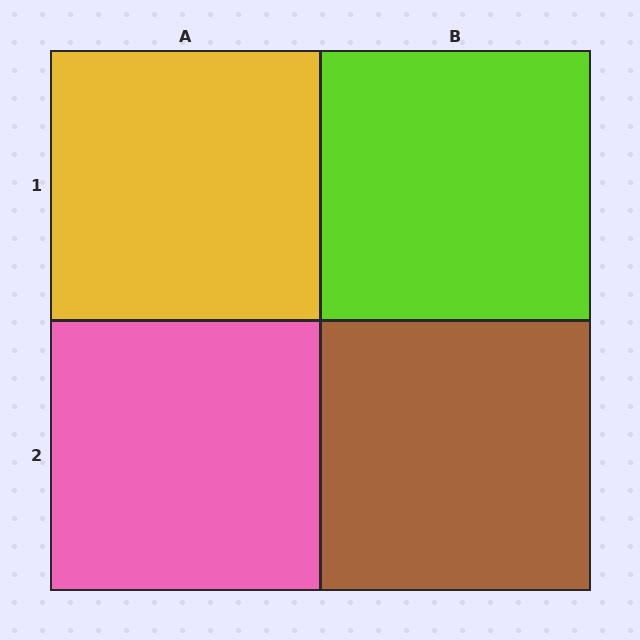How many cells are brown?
1 cell is brown.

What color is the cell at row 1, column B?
Lime.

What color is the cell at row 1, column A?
Yellow.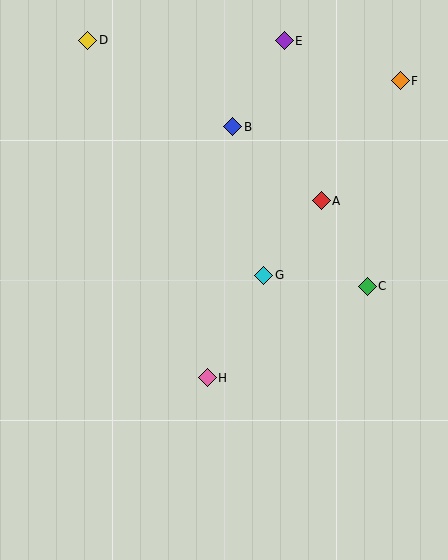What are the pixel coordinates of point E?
Point E is at (284, 41).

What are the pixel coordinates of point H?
Point H is at (207, 378).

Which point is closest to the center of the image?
Point G at (264, 275) is closest to the center.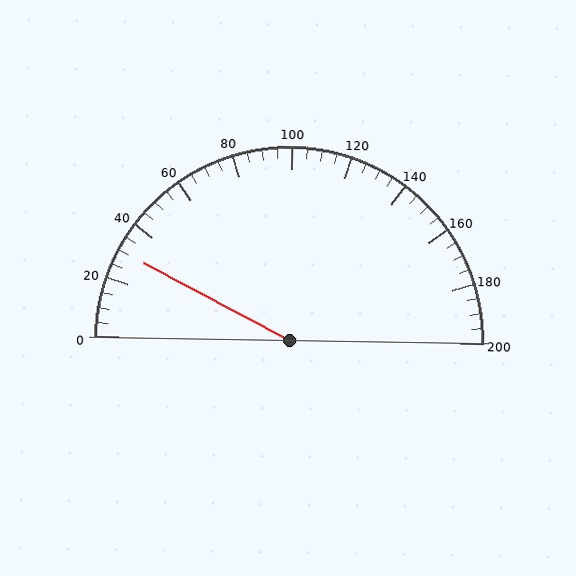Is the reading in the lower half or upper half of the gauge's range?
The reading is in the lower half of the range (0 to 200).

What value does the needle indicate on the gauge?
The needle indicates approximately 30.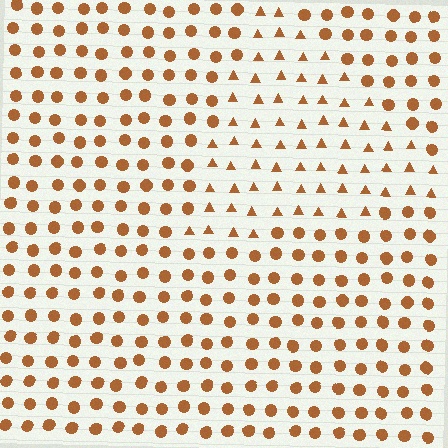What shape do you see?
I see a triangle.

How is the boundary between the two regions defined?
The boundary is defined by a change in element shape: triangles inside vs. circles outside. All elements share the same color and spacing.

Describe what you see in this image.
The image is filled with small brown elements arranged in a uniform grid. A triangle-shaped region contains triangles, while the surrounding area contains circles. The boundary is defined purely by the change in element shape.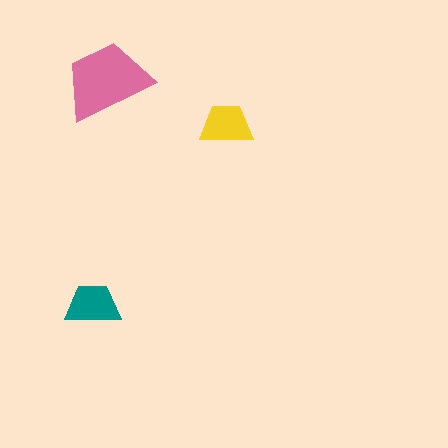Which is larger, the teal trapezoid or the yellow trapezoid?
The teal one.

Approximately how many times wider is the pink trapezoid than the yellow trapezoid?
About 1.5 times wider.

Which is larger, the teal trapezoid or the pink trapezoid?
The pink one.